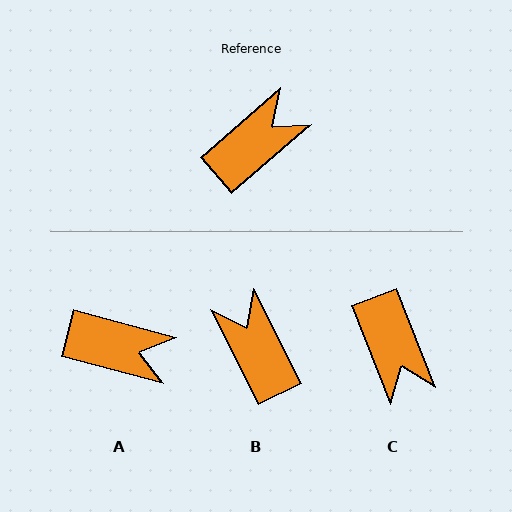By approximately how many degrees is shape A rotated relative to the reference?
Approximately 55 degrees clockwise.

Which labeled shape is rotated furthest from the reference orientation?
C, about 109 degrees away.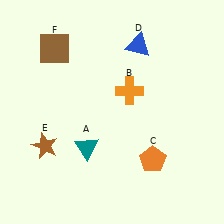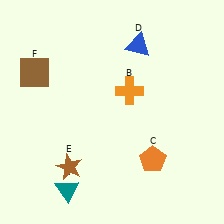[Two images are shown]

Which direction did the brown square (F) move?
The brown square (F) moved down.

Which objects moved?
The objects that moved are: the teal triangle (A), the brown star (E), the brown square (F).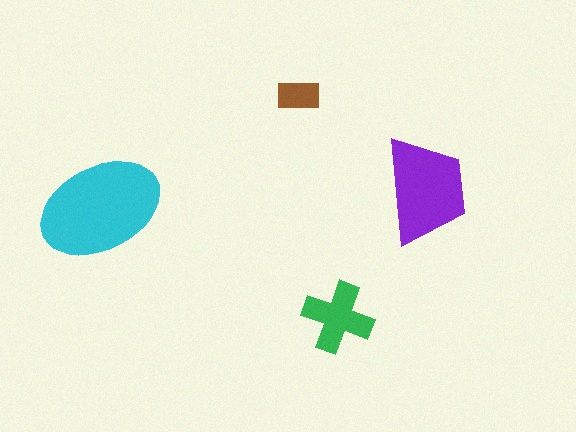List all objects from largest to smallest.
The cyan ellipse, the purple trapezoid, the green cross, the brown rectangle.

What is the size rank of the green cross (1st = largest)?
3rd.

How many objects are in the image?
There are 4 objects in the image.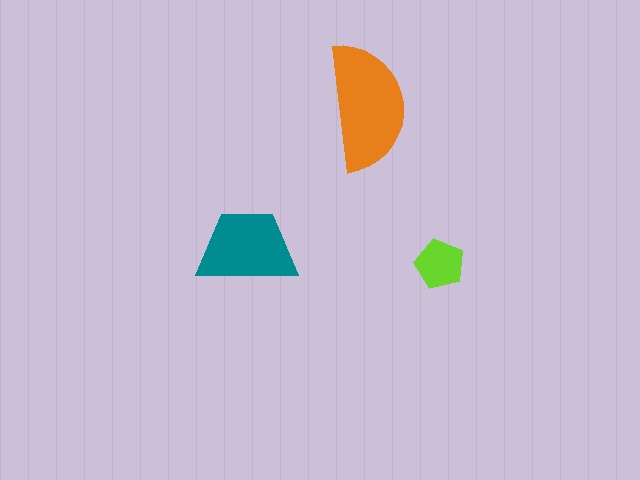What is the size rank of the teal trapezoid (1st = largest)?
2nd.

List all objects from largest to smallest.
The orange semicircle, the teal trapezoid, the lime pentagon.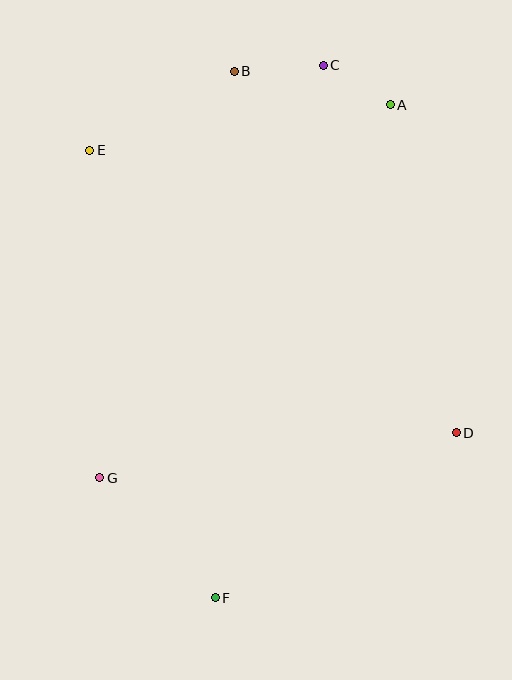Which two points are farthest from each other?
Points C and F are farthest from each other.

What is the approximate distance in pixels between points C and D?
The distance between C and D is approximately 391 pixels.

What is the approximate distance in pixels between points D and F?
The distance between D and F is approximately 292 pixels.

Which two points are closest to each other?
Points A and C are closest to each other.